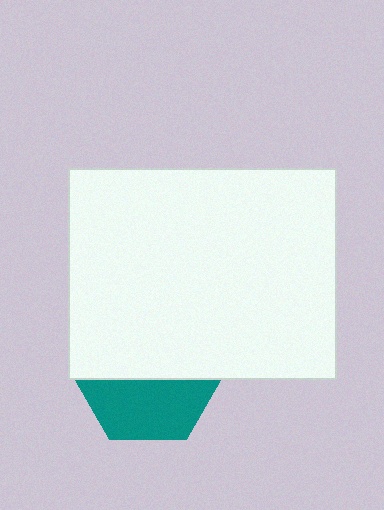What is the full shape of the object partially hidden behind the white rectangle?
The partially hidden object is a teal hexagon.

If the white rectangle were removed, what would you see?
You would see the complete teal hexagon.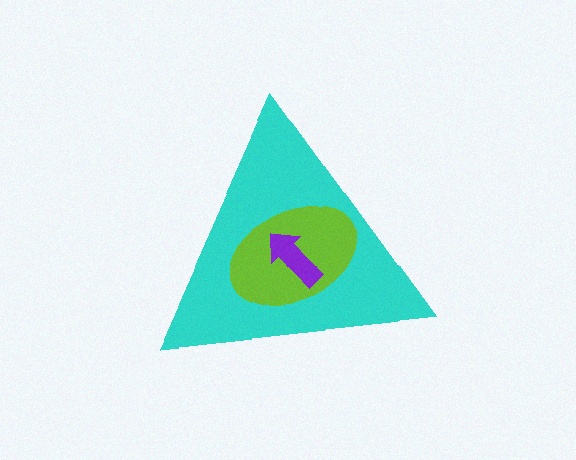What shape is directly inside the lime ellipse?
The purple arrow.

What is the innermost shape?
The purple arrow.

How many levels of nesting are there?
3.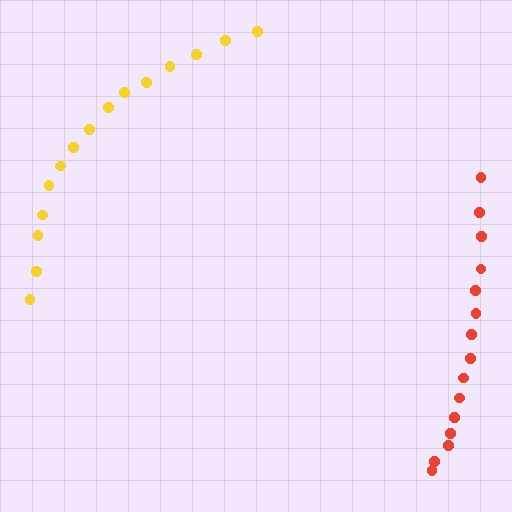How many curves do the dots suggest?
There are 2 distinct paths.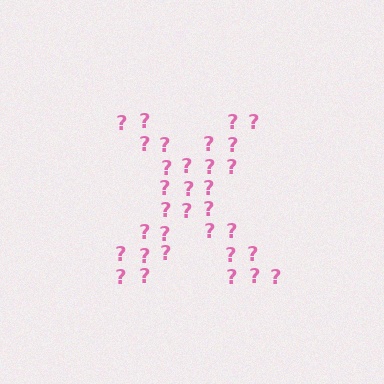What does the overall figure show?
The overall figure shows the letter X.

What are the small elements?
The small elements are question marks.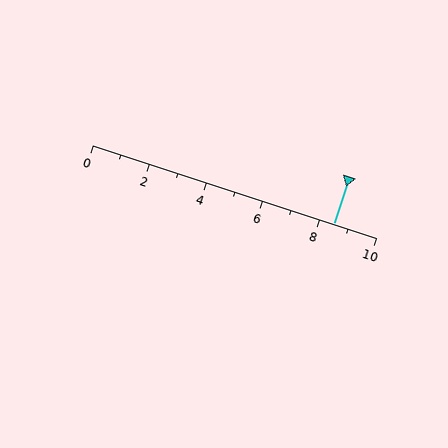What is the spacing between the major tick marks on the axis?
The major ticks are spaced 2 apart.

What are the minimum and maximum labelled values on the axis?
The axis runs from 0 to 10.